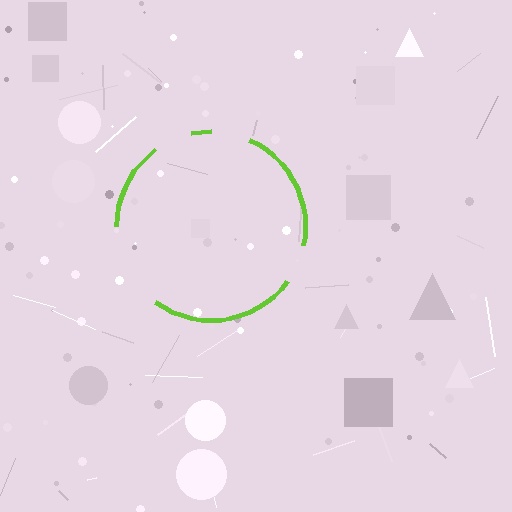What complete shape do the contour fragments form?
The contour fragments form a circle.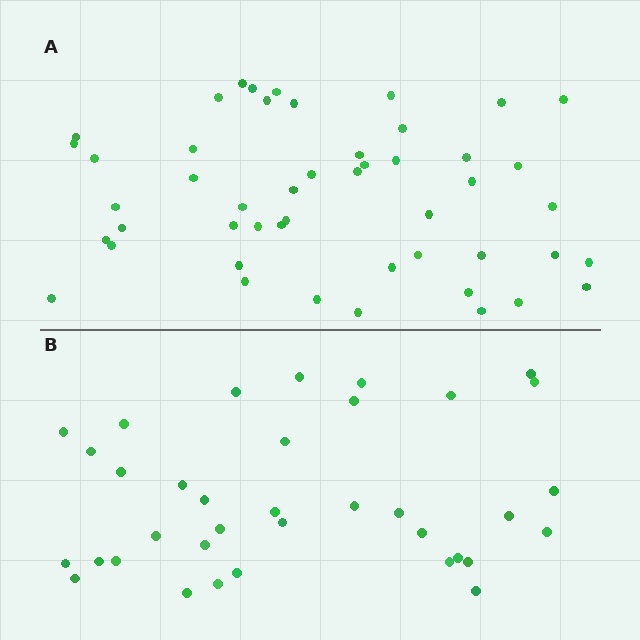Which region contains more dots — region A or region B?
Region A (the top region) has more dots.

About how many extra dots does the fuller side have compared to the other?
Region A has approximately 15 more dots than region B.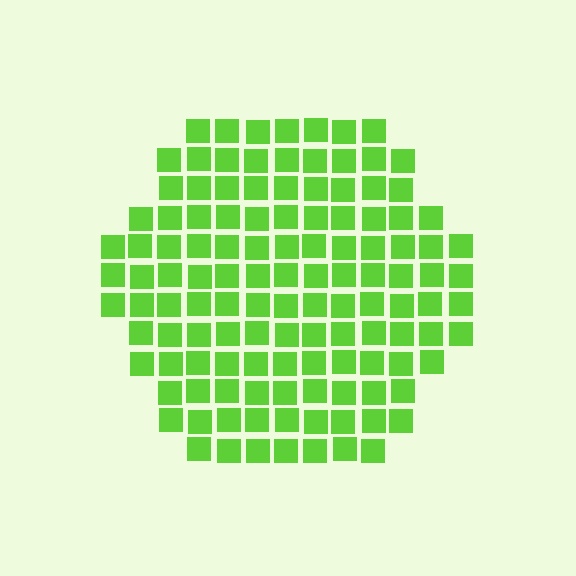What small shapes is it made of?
It is made of small squares.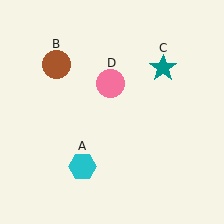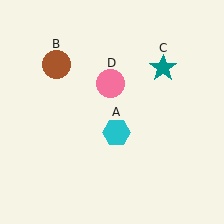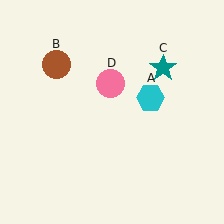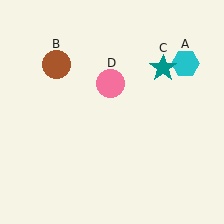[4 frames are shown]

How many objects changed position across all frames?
1 object changed position: cyan hexagon (object A).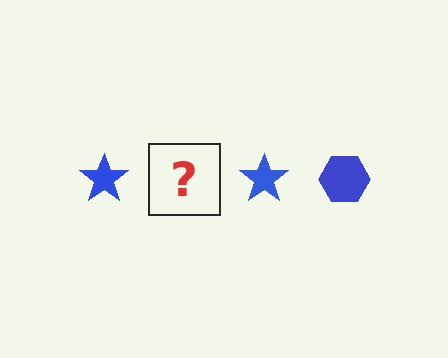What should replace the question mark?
The question mark should be replaced with a blue hexagon.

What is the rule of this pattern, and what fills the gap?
The rule is that the pattern cycles through star, hexagon shapes in blue. The gap should be filled with a blue hexagon.